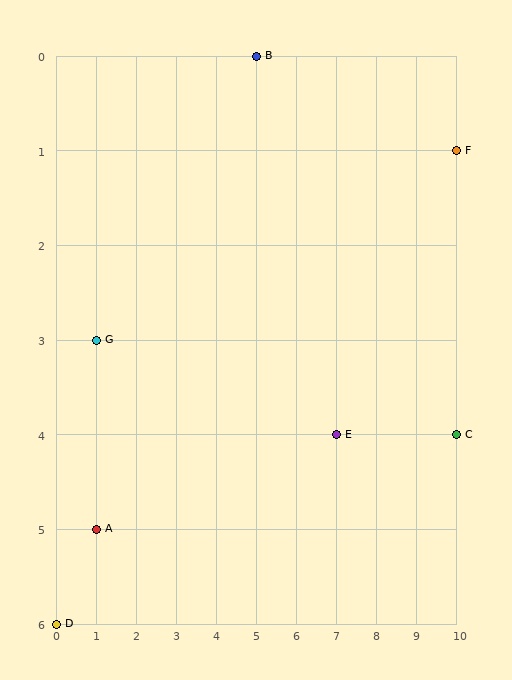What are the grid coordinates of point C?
Point C is at grid coordinates (10, 4).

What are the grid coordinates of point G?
Point G is at grid coordinates (1, 3).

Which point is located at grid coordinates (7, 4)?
Point E is at (7, 4).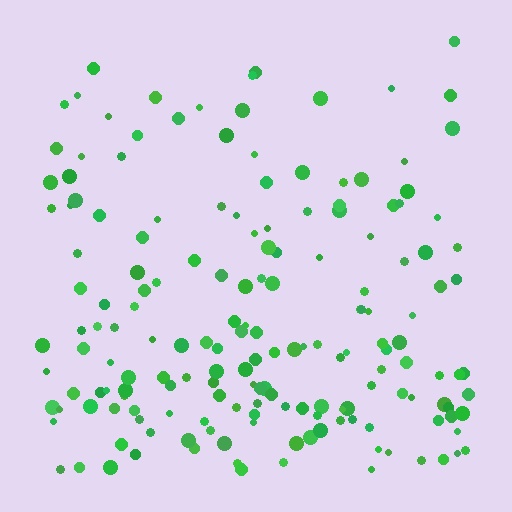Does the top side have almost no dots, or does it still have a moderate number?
Still a moderate number, just noticeably fewer than the bottom.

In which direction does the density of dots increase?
From top to bottom, with the bottom side densest.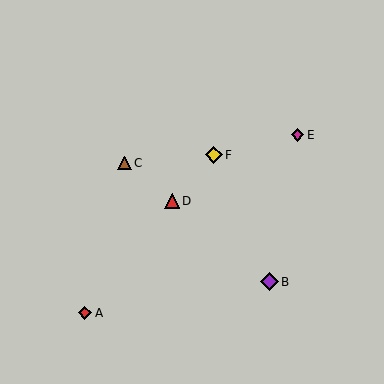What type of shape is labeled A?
Shape A is a red diamond.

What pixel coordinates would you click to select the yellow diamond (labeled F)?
Click at (214, 155) to select the yellow diamond F.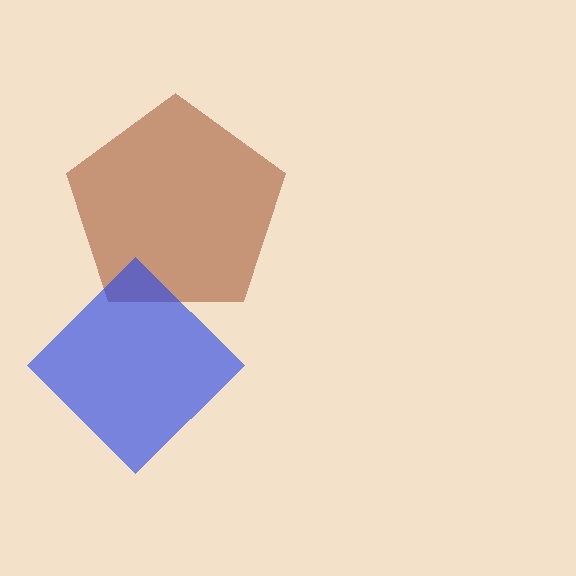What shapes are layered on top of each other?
The layered shapes are: a brown pentagon, a blue diamond.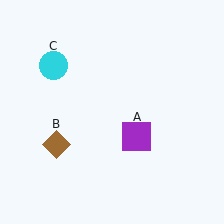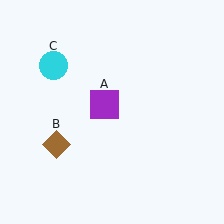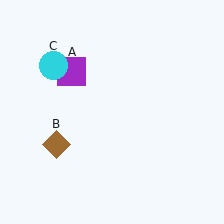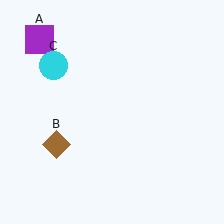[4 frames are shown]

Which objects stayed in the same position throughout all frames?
Brown diamond (object B) and cyan circle (object C) remained stationary.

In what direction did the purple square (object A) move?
The purple square (object A) moved up and to the left.